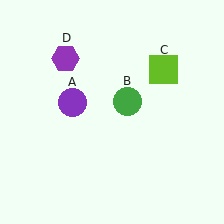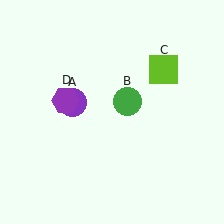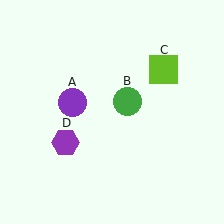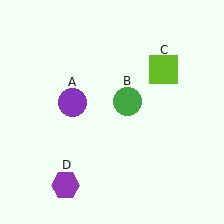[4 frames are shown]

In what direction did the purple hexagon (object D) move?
The purple hexagon (object D) moved down.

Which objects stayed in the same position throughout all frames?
Purple circle (object A) and green circle (object B) and lime square (object C) remained stationary.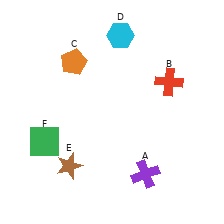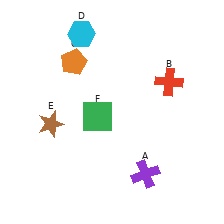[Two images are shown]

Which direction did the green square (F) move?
The green square (F) moved right.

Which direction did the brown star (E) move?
The brown star (E) moved up.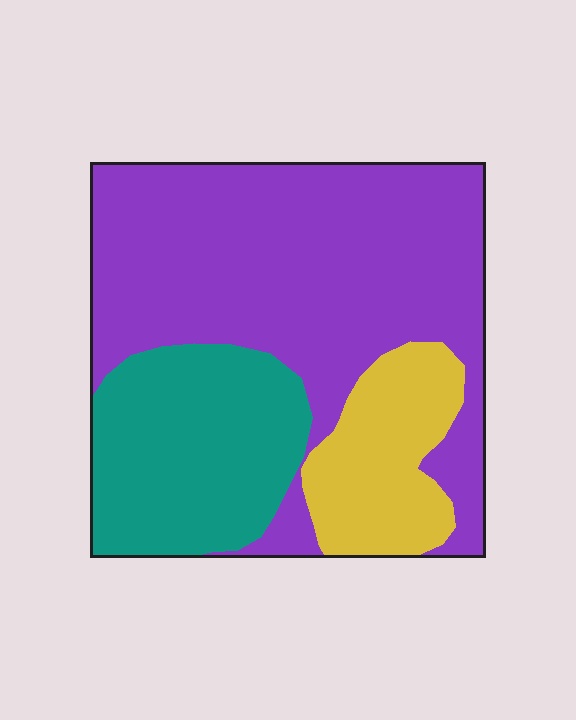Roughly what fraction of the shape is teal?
Teal takes up between a sixth and a third of the shape.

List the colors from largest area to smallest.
From largest to smallest: purple, teal, yellow.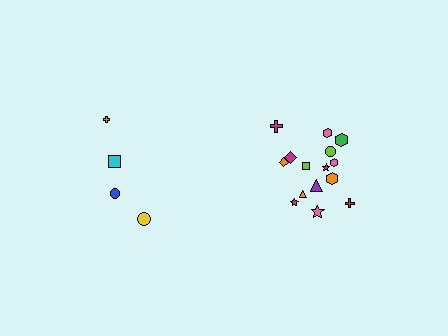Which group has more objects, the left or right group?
The right group.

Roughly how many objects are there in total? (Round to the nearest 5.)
Roughly 20 objects in total.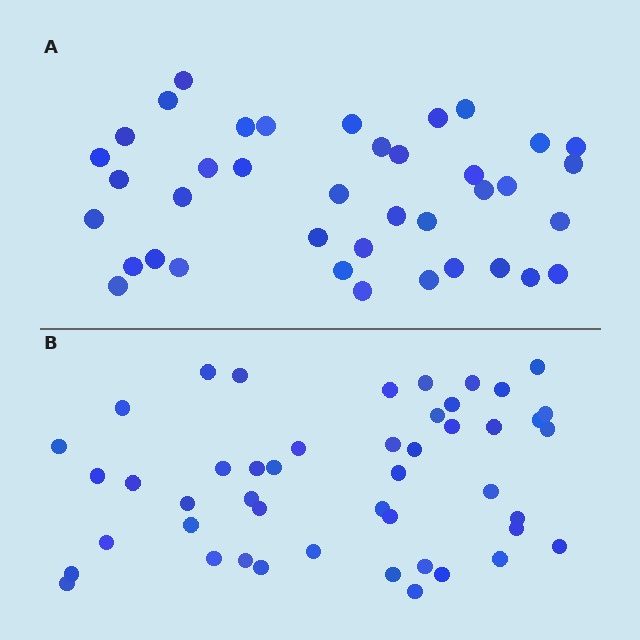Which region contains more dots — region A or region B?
Region B (the bottom region) has more dots.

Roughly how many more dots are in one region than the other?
Region B has roughly 8 or so more dots than region A.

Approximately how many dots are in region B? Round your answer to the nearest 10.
About 50 dots. (The exact count is 47, which rounds to 50.)